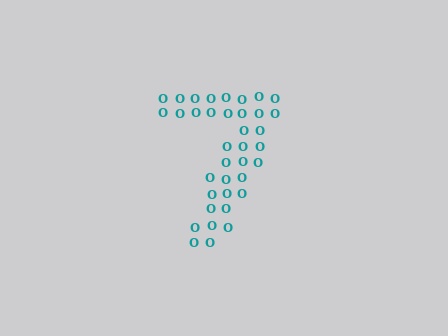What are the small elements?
The small elements are letter O's.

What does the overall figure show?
The overall figure shows the digit 7.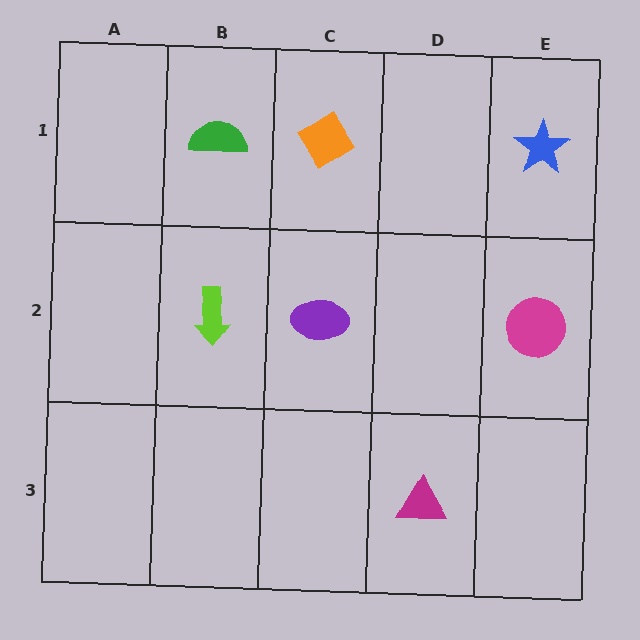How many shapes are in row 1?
3 shapes.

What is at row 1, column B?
A green semicircle.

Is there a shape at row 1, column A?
No, that cell is empty.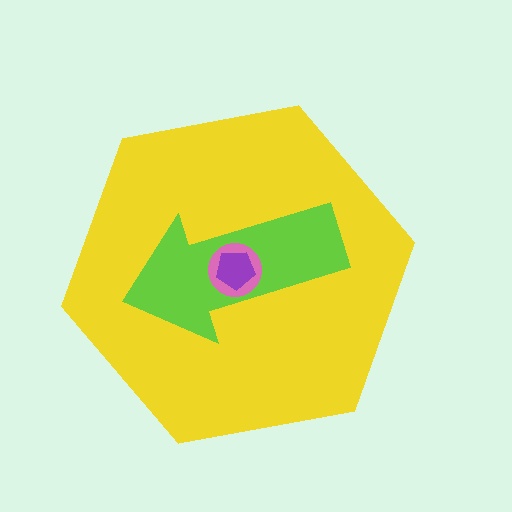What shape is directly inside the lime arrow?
The pink circle.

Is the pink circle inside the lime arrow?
Yes.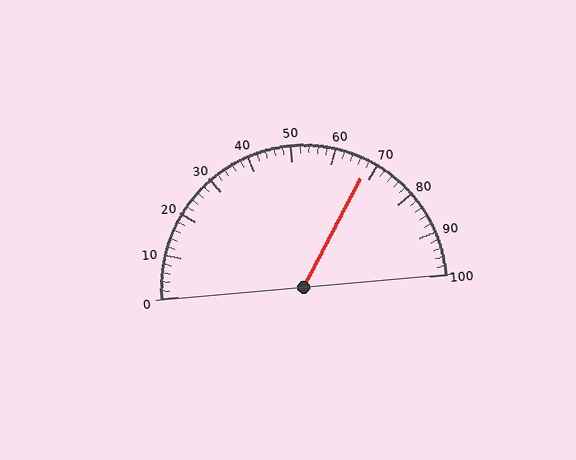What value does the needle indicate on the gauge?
The needle indicates approximately 68.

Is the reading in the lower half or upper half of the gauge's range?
The reading is in the upper half of the range (0 to 100).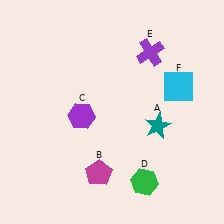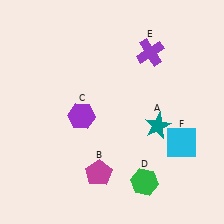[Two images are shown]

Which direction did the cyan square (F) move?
The cyan square (F) moved down.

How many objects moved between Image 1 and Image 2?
1 object moved between the two images.